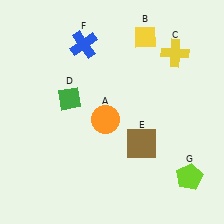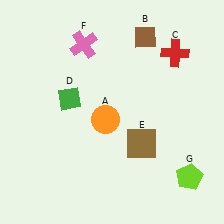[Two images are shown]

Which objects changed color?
B changed from yellow to brown. C changed from yellow to red. F changed from blue to pink.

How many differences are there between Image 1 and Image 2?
There are 3 differences between the two images.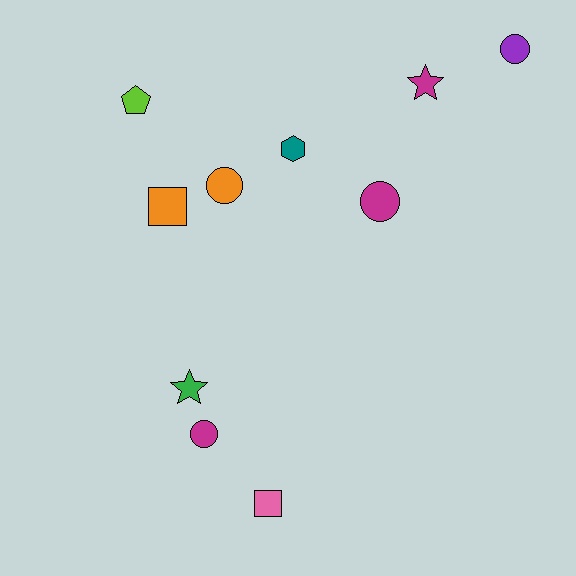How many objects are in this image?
There are 10 objects.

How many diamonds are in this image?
There are no diamonds.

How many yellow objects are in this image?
There are no yellow objects.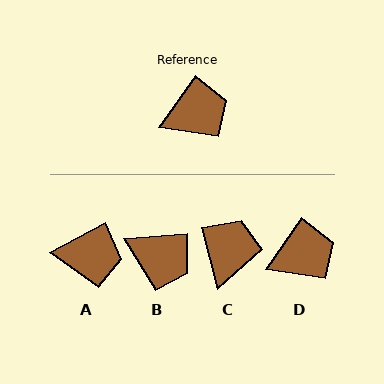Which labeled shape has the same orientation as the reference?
D.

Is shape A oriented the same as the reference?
No, it is off by about 27 degrees.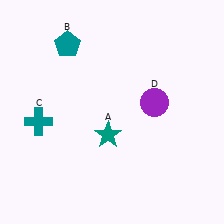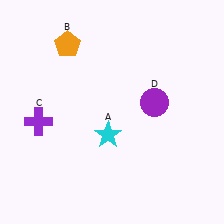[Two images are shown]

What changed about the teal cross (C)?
In Image 1, C is teal. In Image 2, it changed to purple.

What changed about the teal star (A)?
In Image 1, A is teal. In Image 2, it changed to cyan.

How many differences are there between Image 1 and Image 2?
There are 3 differences between the two images.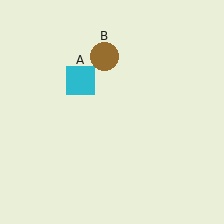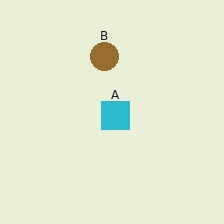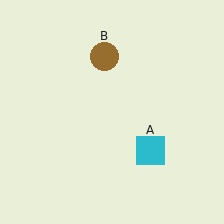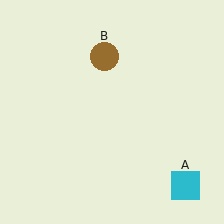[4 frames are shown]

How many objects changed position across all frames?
1 object changed position: cyan square (object A).